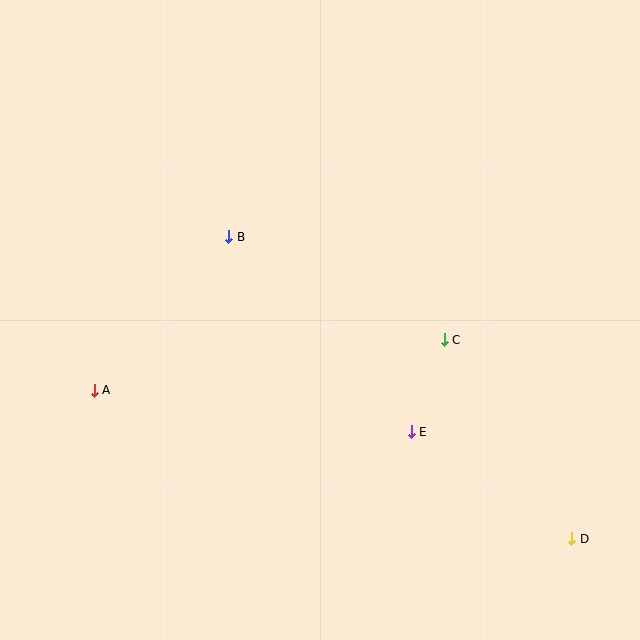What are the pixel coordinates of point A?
Point A is at (94, 390).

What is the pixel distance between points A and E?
The distance between A and E is 319 pixels.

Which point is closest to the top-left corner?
Point B is closest to the top-left corner.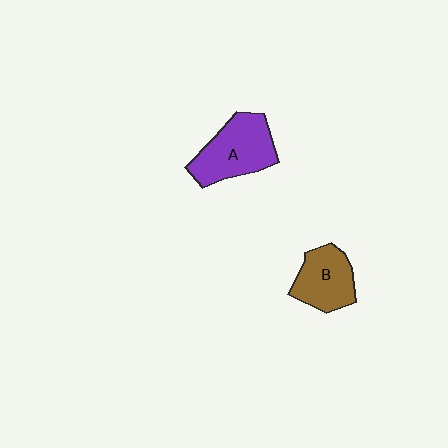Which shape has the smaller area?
Shape B (brown).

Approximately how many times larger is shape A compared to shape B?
Approximately 1.3 times.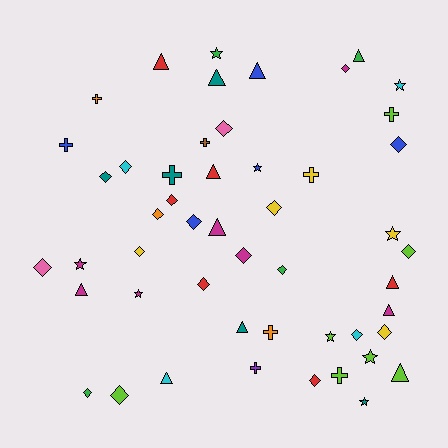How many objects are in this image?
There are 50 objects.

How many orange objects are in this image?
There are 3 orange objects.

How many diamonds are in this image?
There are 20 diamonds.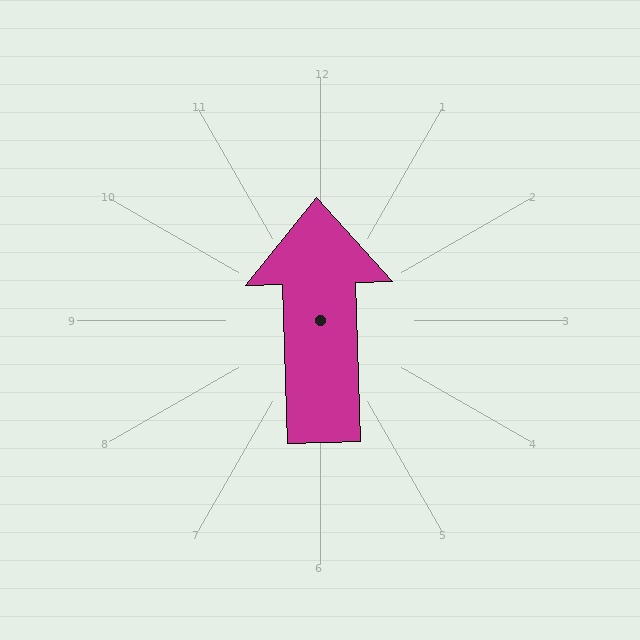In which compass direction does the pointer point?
North.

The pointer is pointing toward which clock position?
Roughly 12 o'clock.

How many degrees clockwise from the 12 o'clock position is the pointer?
Approximately 358 degrees.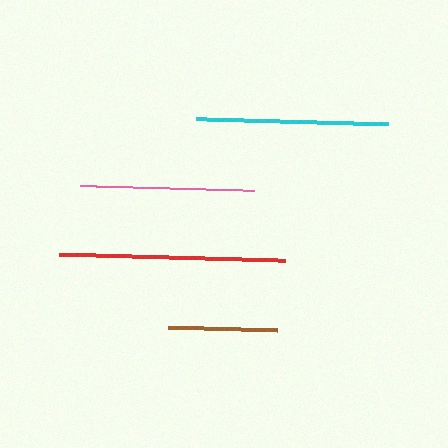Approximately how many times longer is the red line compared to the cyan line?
The red line is approximately 1.2 times the length of the cyan line.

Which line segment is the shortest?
The brown line is the shortest at approximately 109 pixels.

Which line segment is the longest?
The red line is the longest at approximately 226 pixels.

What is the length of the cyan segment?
The cyan segment is approximately 192 pixels long.